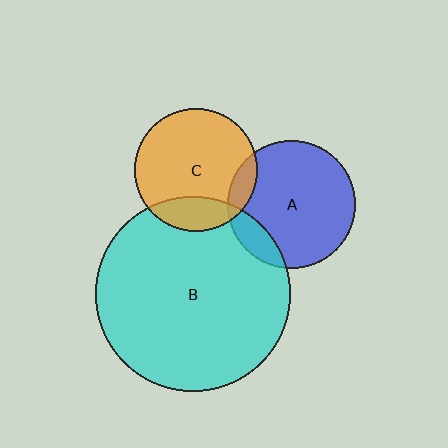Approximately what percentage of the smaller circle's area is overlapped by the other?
Approximately 10%.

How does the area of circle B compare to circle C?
Approximately 2.5 times.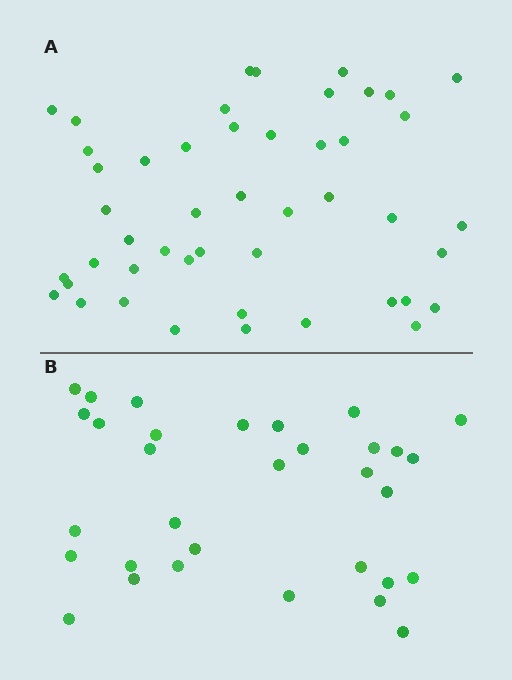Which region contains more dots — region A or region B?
Region A (the top region) has more dots.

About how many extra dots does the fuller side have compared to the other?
Region A has approximately 15 more dots than region B.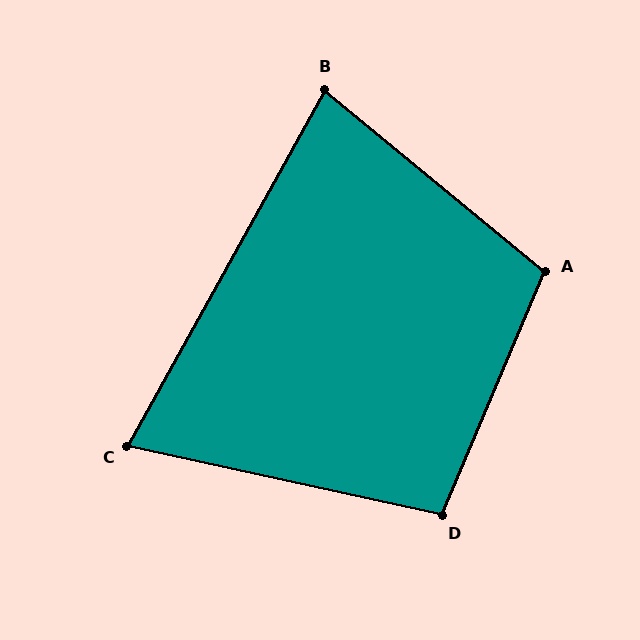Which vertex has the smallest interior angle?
C, at approximately 73 degrees.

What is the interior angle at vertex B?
Approximately 79 degrees (acute).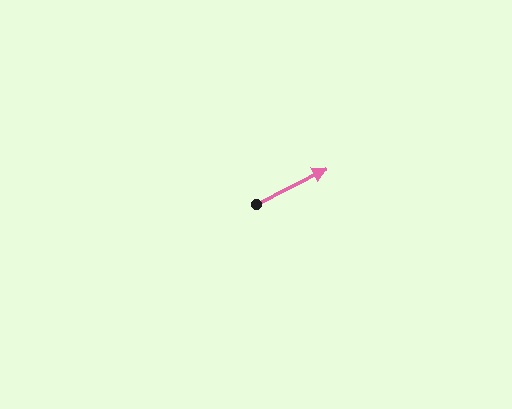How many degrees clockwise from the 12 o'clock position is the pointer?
Approximately 63 degrees.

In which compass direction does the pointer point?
Northeast.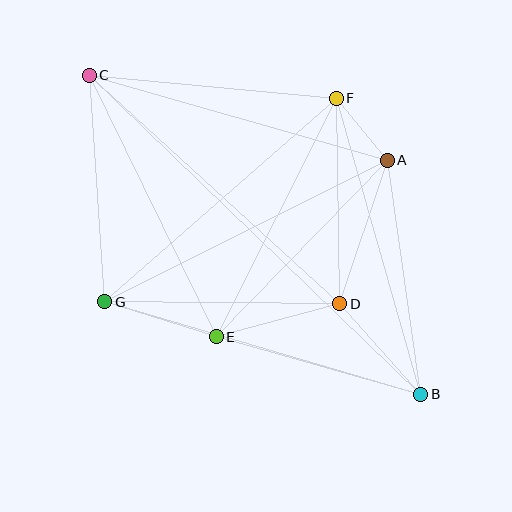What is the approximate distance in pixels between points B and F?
The distance between B and F is approximately 308 pixels.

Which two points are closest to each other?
Points A and F are closest to each other.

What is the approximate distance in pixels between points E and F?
The distance between E and F is approximately 267 pixels.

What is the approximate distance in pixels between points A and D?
The distance between A and D is approximately 151 pixels.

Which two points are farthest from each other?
Points B and C are farthest from each other.